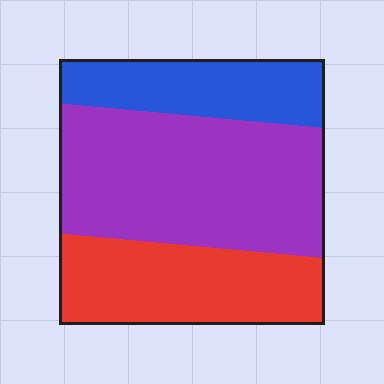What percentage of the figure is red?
Red takes up about one third (1/3) of the figure.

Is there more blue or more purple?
Purple.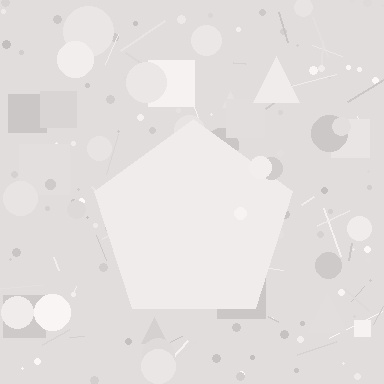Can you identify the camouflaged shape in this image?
The camouflaged shape is a pentagon.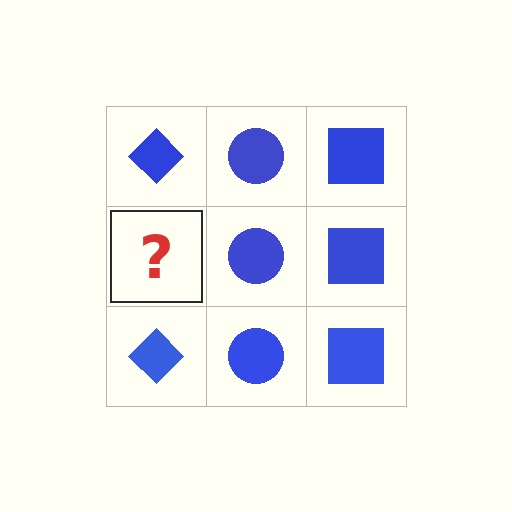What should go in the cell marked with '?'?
The missing cell should contain a blue diamond.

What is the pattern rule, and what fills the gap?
The rule is that each column has a consistent shape. The gap should be filled with a blue diamond.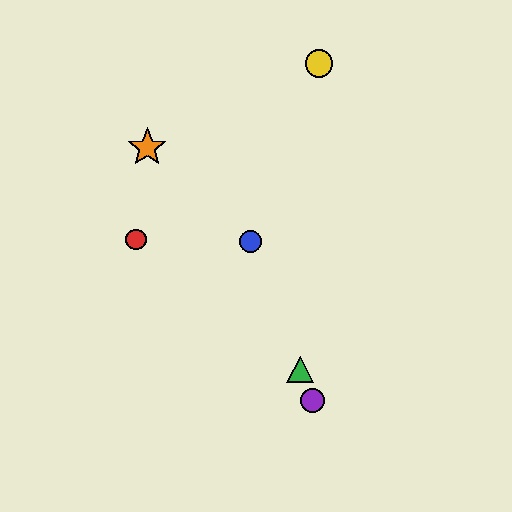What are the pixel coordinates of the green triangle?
The green triangle is at (300, 370).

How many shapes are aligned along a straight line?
3 shapes (the blue circle, the green triangle, the purple circle) are aligned along a straight line.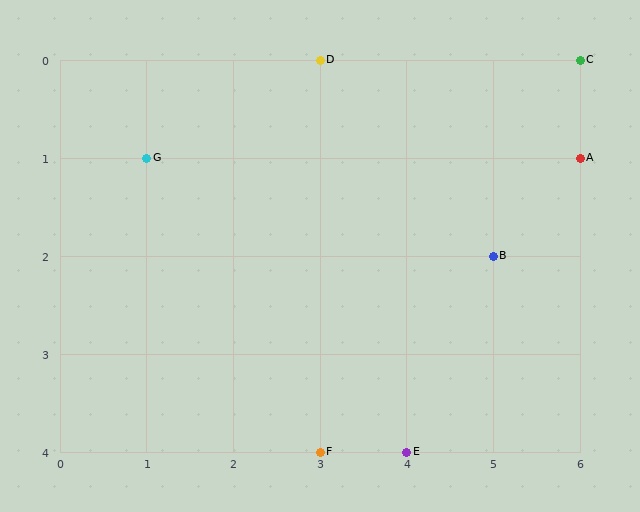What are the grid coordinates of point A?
Point A is at grid coordinates (6, 1).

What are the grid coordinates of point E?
Point E is at grid coordinates (4, 4).